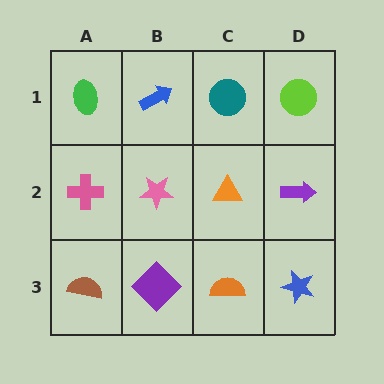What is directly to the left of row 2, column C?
A pink star.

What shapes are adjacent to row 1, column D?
A purple arrow (row 2, column D), a teal circle (row 1, column C).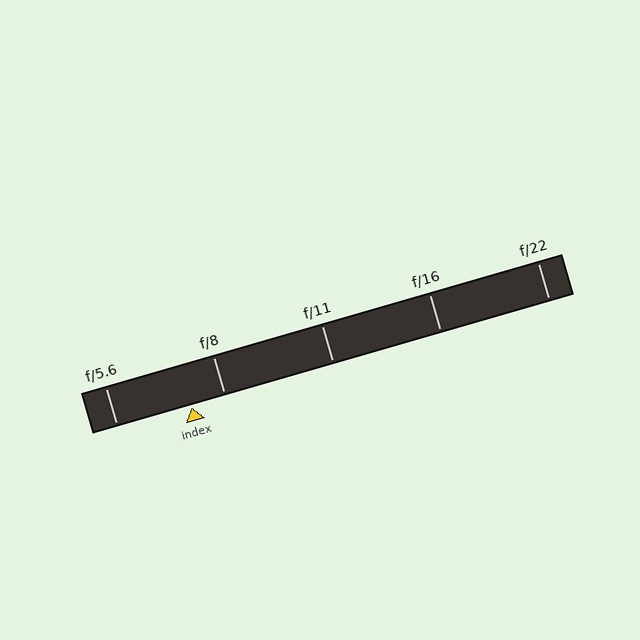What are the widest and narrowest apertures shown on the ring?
The widest aperture shown is f/5.6 and the narrowest is f/22.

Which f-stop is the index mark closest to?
The index mark is closest to f/8.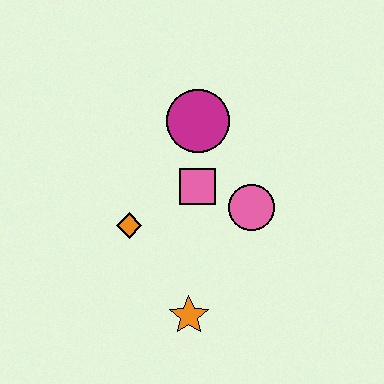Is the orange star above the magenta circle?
No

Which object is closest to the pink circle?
The pink square is closest to the pink circle.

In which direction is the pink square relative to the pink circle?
The pink square is to the left of the pink circle.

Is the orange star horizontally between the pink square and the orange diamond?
Yes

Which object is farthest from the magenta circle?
The orange star is farthest from the magenta circle.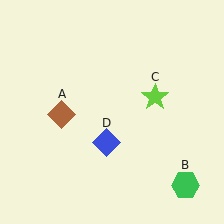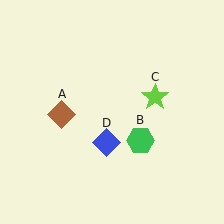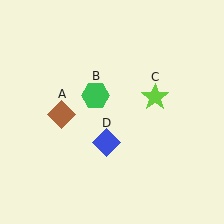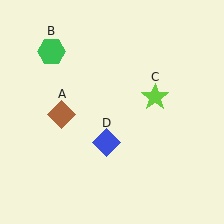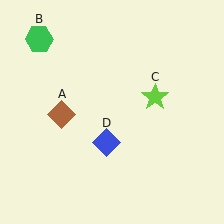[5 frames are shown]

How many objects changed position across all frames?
1 object changed position: green hexagon (object B).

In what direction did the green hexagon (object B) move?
The green hexagon (object B) moved up and to the left.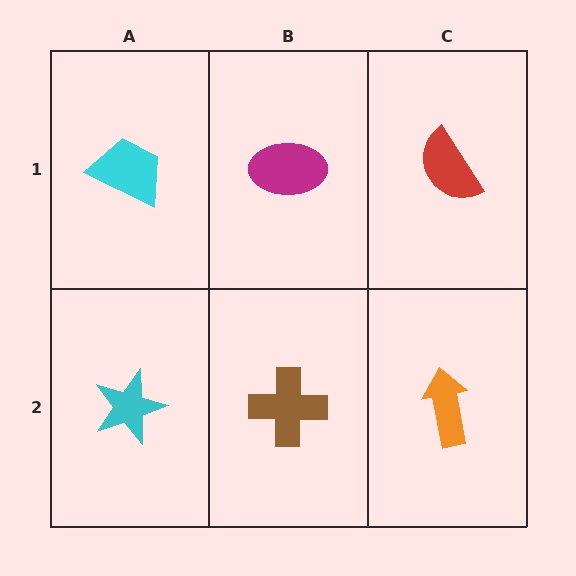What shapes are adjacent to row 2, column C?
A red semicircle (row 1, column C), a brown cross (row 2, column B).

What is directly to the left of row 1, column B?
A cyan trapezoid.